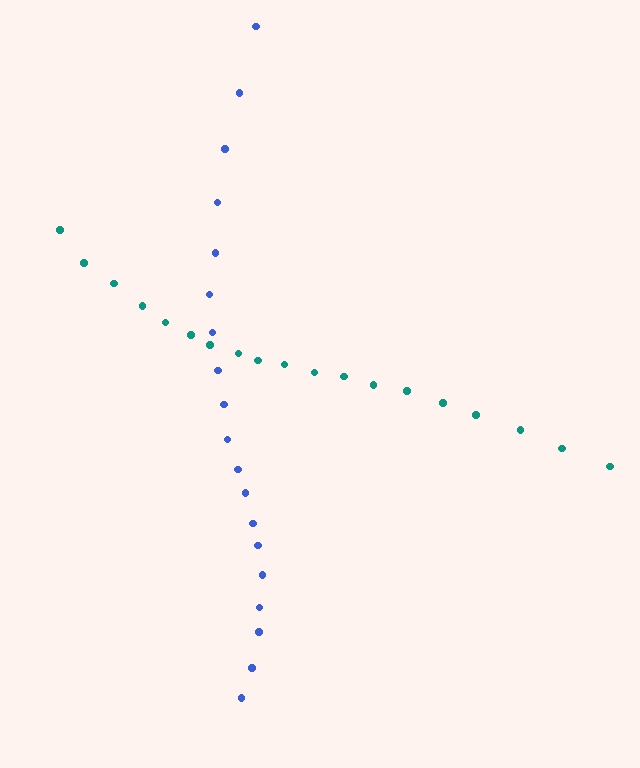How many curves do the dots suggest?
There are 2 distinct paths.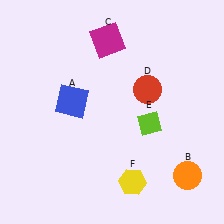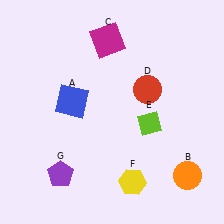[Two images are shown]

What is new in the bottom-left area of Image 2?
A purple pentagon (G) was added in the bottom-left area of Image 2.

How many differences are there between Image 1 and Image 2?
There is 1 difference between the two images.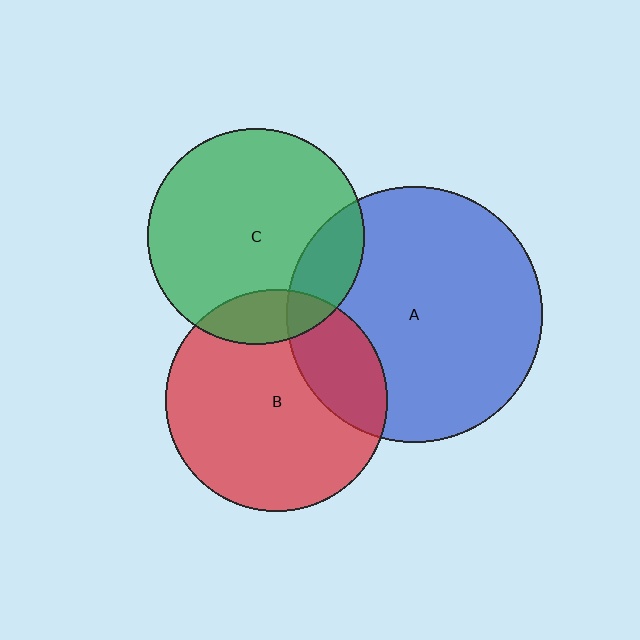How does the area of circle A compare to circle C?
Approximately 1.4 times.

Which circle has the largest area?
Circle A (blue).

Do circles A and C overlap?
Yes.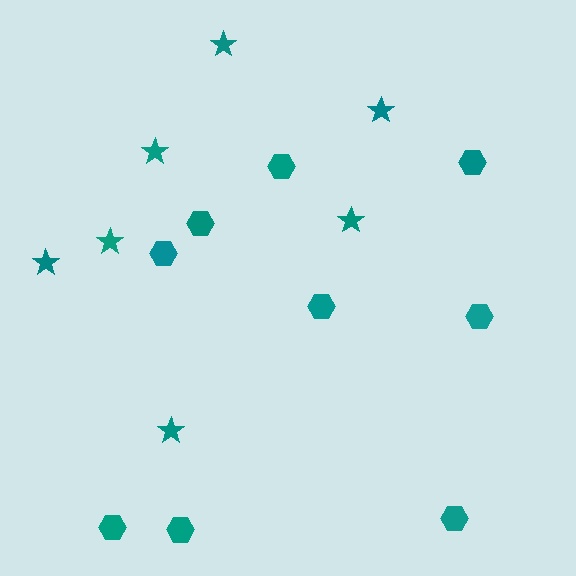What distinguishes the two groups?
There are 2 groups: one group of stars (7) and one group of hexagons (9).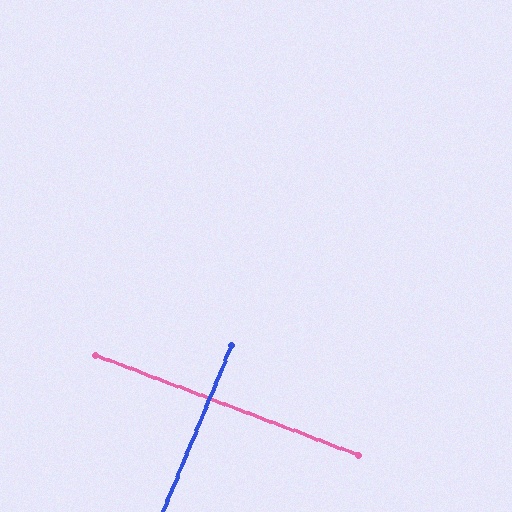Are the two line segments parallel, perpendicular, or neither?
Perpendicular — they meet at approximately 88°.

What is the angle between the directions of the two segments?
Approximately 88 degrees.